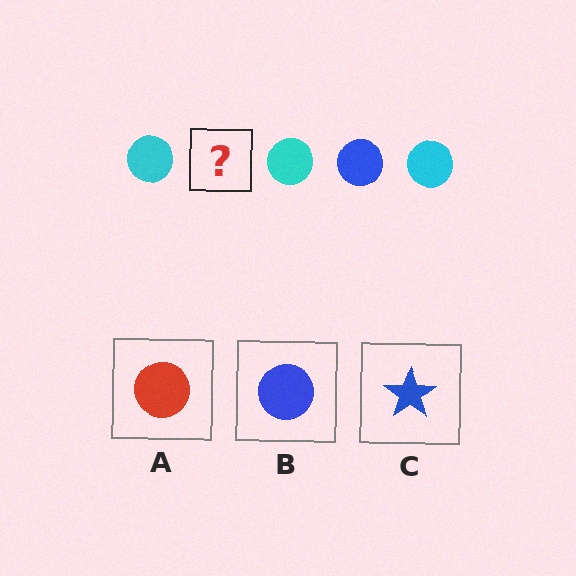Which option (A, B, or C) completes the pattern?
B.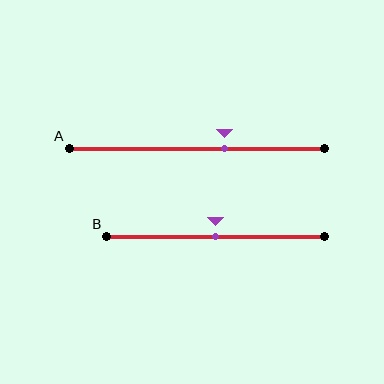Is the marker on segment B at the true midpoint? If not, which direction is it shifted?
Yes, the marker on segment B is at the true midpoint.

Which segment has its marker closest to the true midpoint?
Segment B has its marker closest to the true midpoint.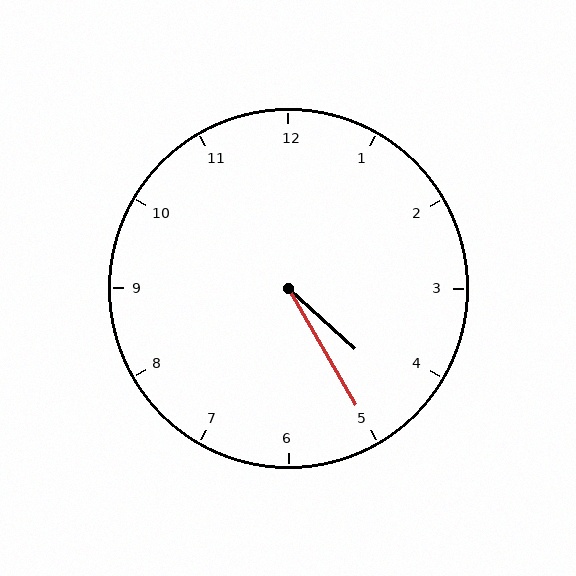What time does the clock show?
4:25.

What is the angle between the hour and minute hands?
Approximately 18 degrees.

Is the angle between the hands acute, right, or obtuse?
It is acute.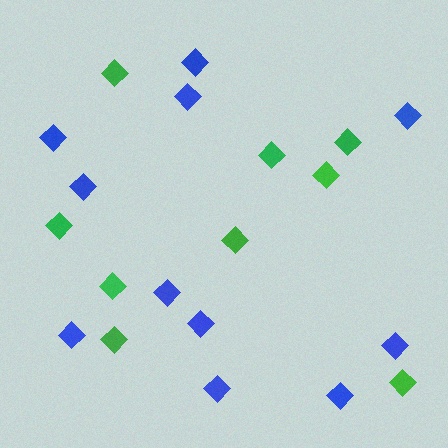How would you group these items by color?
There are 2 groups: one group of blue diamonds (11) and one group of green diamonds (9).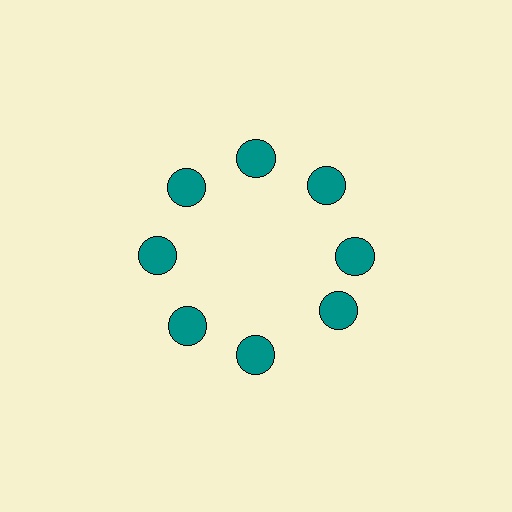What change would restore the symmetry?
The symmetry would be restored by rotating it back into even spacing with its neighbors so that all 8 circles sit at equal angles and equal distance from the center.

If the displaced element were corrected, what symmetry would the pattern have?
It would have 8-fold rotational symmetry — the pattern would map onto itself every 45 degrees.